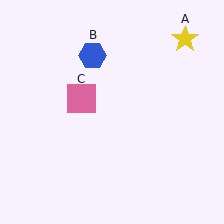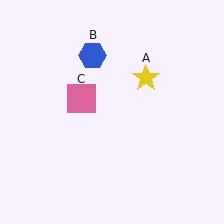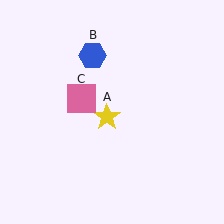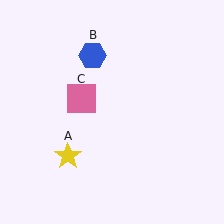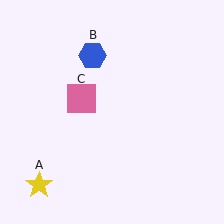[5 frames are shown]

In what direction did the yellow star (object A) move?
The yellow star (object A) moved down and to the left.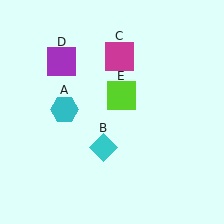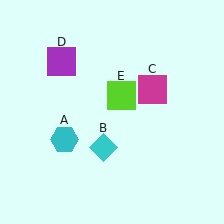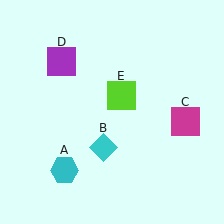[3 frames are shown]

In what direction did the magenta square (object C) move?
The magenta square (object C) moved down and to the right.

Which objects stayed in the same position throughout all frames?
Cyan diamond (object B) and purple square (object D) and lime square (object E) remained stationary.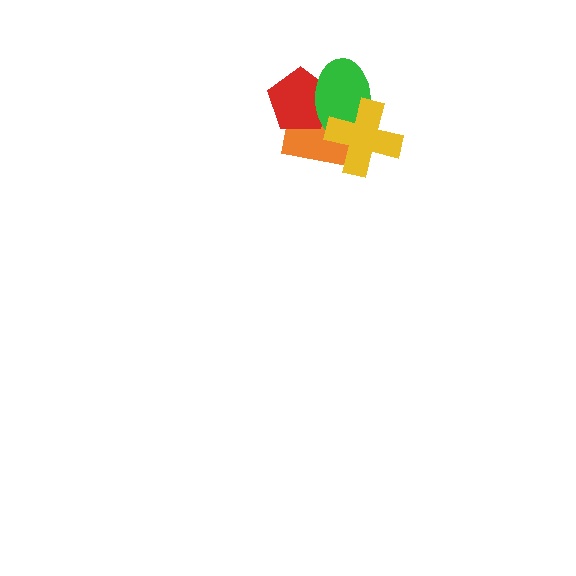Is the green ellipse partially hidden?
Yes, it is partially covered by another shape.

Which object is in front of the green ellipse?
The yellow cross is in front of the green ellipse.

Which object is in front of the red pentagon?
The green ellipse is in front of the red pentagon.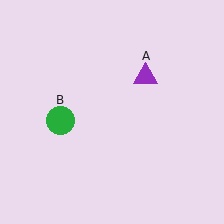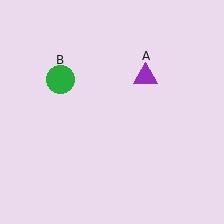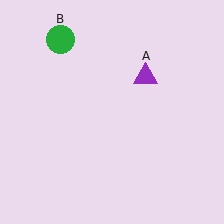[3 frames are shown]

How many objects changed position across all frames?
1 object changed position: green circle (object B).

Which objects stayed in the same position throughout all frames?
Purple triangle (object A) remained stationary.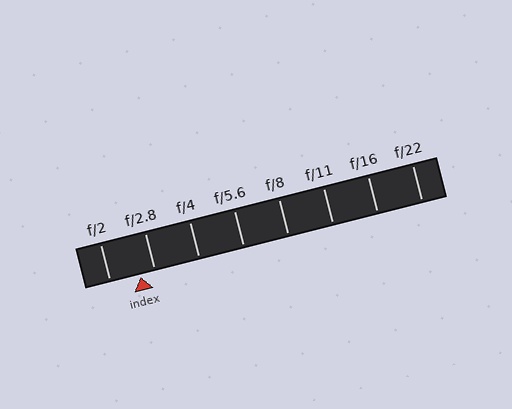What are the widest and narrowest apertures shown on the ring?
The widest aperture shown is f/2 and the narrowest is f/22.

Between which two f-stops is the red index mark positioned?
The index mark is between f/2 and f/2.8.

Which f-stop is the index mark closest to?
The index mark is closest to f/2.8.